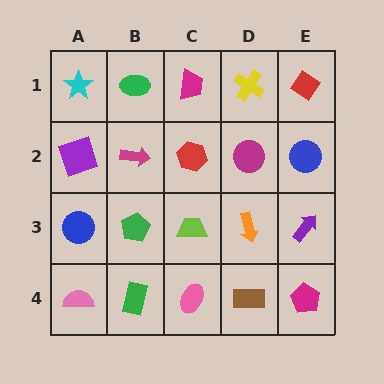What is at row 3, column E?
A purple arrow.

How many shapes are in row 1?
5 shapes.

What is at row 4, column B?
A green rectangle.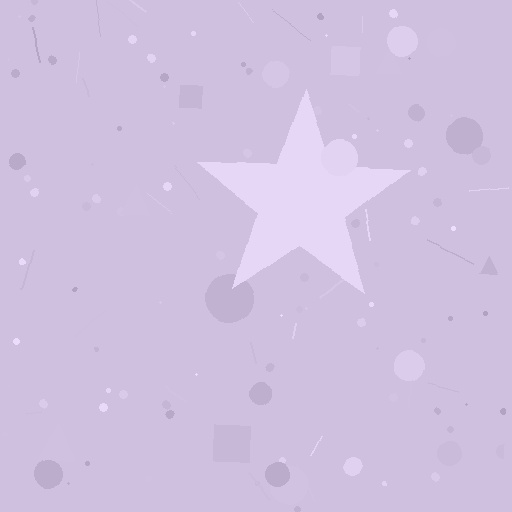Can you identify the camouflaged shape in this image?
The camouflaged shape is a star.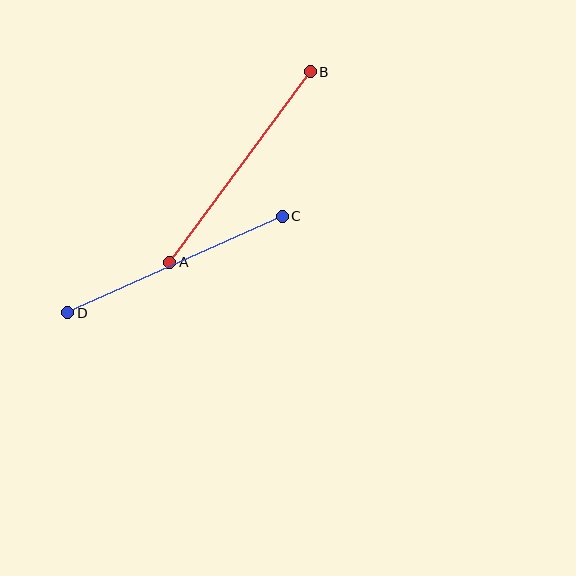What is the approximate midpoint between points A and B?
The midpoint is at approximately (240, 167) pixels.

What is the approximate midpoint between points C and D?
The midpoint is at approximately (175, 265) pixels.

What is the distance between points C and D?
The distance is approximately 235 pixels.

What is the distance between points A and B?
The distance is approximately 236 pixels.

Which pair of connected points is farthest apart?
Points A and B are farthest apart.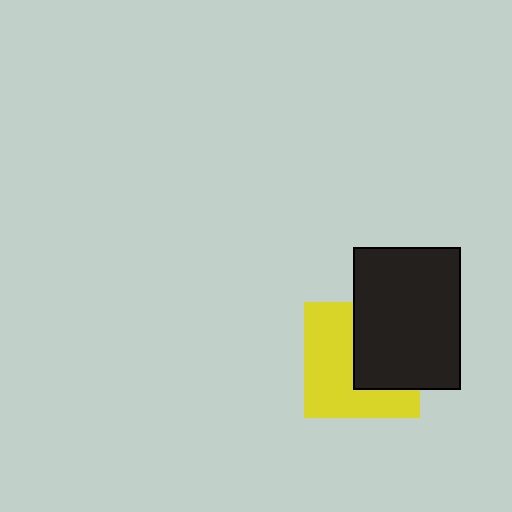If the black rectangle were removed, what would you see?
You would see the complete yellow square.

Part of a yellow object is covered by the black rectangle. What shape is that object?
It is a square.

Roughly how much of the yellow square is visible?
About half of it is visible (roughly 57%).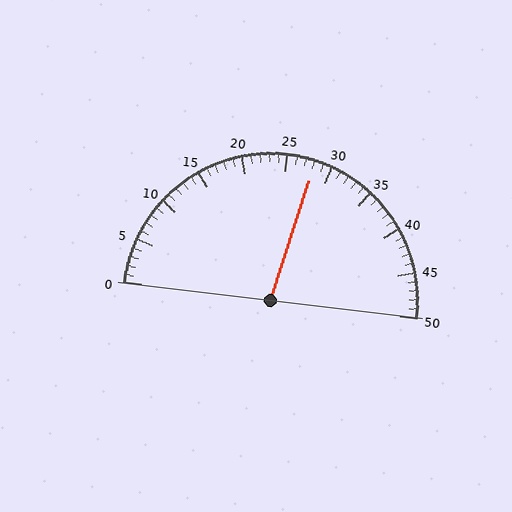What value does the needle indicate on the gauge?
The needle indicates approximately 28.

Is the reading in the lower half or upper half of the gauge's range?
The reading is in the upper half of the range (0 to 50).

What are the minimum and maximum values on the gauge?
The gauge ranges from 0 to 50.